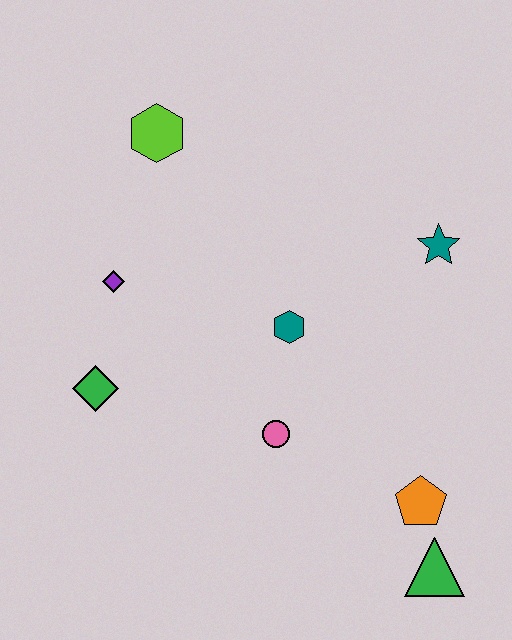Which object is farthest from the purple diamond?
The green triangle is farthest from the purple diamond.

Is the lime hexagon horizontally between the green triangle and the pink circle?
No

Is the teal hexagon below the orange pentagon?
No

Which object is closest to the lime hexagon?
The purple diamond is closest to the lime hexagon.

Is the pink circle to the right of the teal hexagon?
No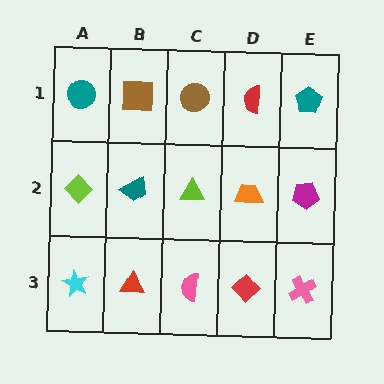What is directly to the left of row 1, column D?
A brown circle.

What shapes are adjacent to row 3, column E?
A magenta pentagon (row 2, column E), a red diamond (row 3, column D).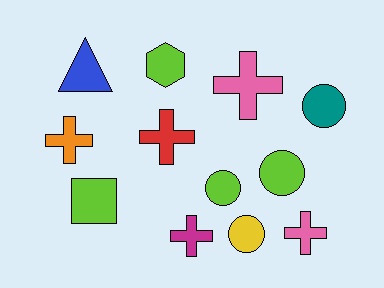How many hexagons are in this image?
There is 1 hexagon.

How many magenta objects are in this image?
There is 1 magenta object.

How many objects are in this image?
There are 12 objects.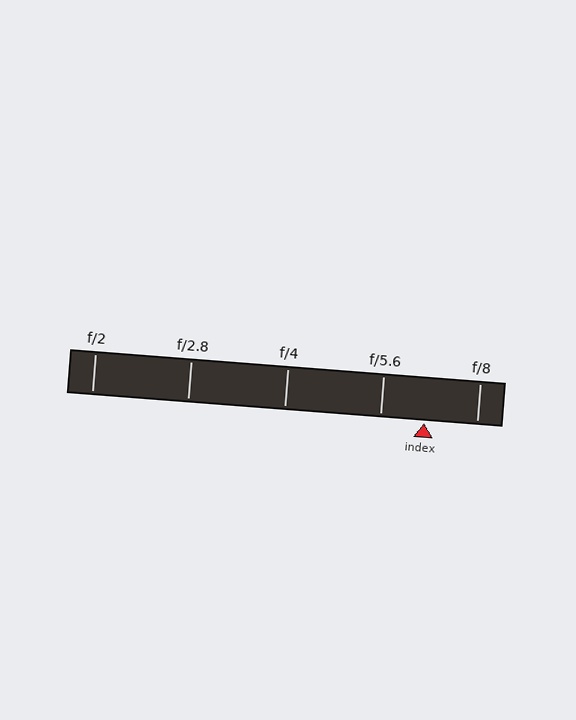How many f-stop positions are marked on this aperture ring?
There are 5 f-stop positions marked.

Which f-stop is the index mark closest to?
The index mark is closest to f/5.6.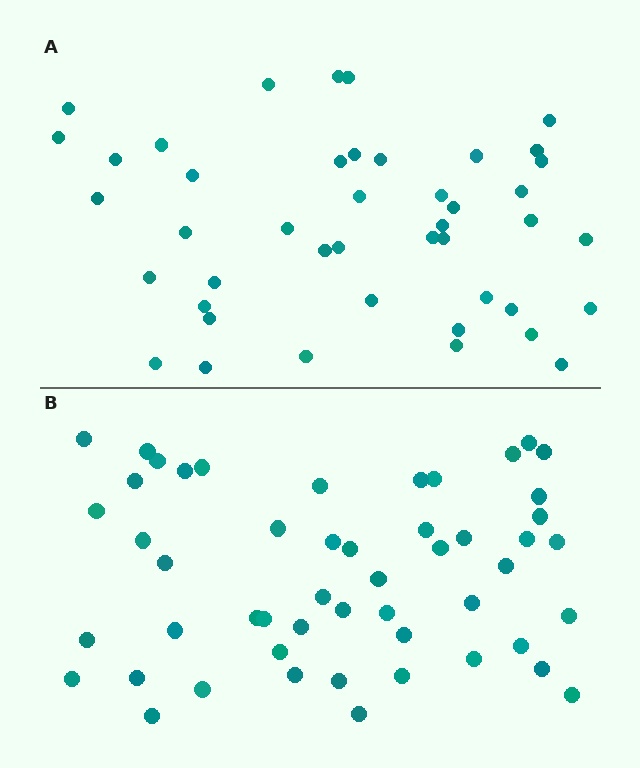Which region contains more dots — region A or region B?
Region B (the bottom region) has more dots.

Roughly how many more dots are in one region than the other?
Region B has roughly 8 or so more dots than region A.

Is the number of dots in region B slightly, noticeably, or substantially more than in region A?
Region B has only slightly more — the two regions are fairly close. The ratio is roughly 1.2 to 1.